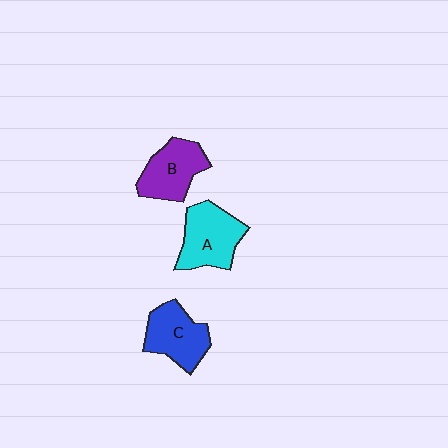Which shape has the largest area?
Shape A (cyan).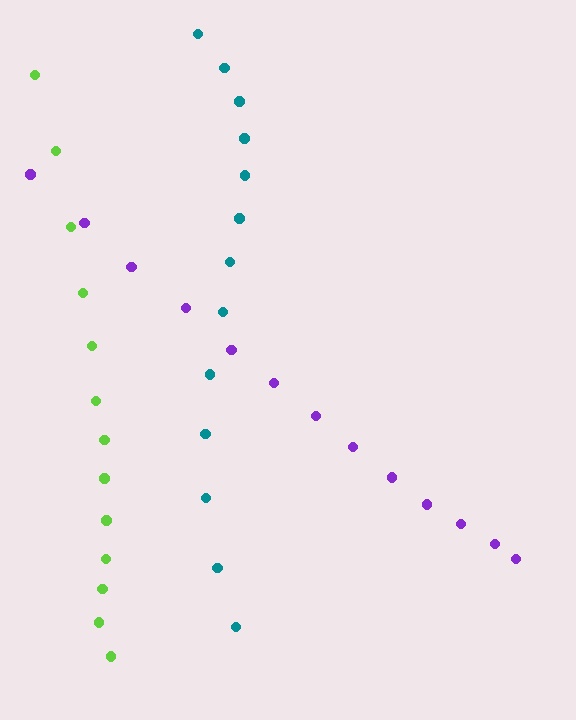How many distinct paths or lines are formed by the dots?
There are 3 distinct paths.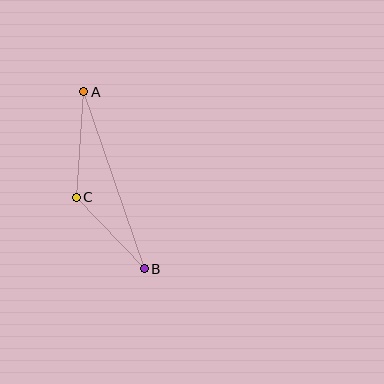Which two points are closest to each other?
Points B and C are closest to each other.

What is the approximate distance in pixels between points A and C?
The distance between A and C is approximately 106 pixels.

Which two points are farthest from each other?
Points A and B are farthest from each other.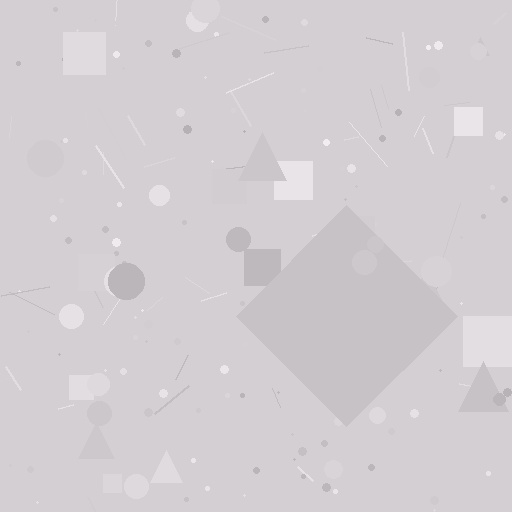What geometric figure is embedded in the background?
A diamond is embedded in the background.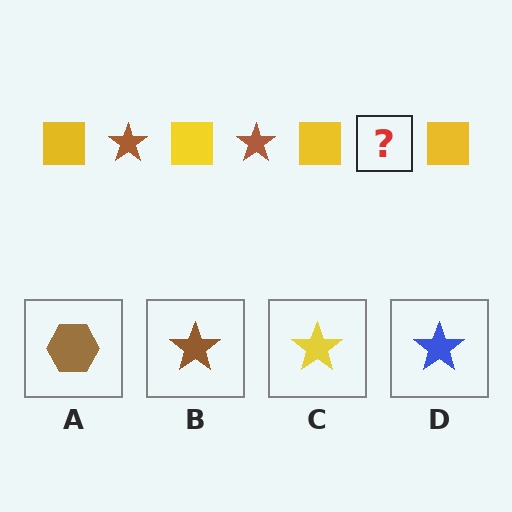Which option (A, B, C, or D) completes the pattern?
B.